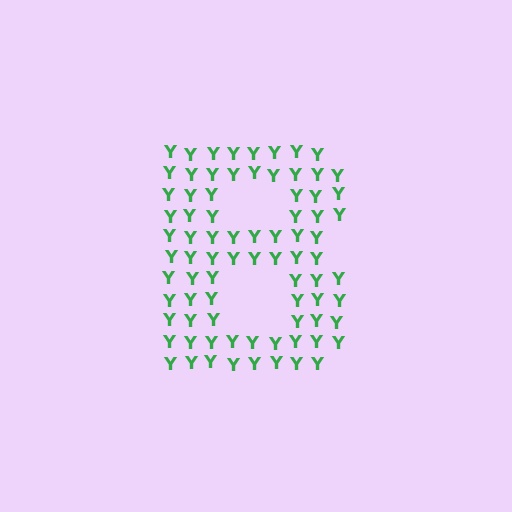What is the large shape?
The large shape is the letter B.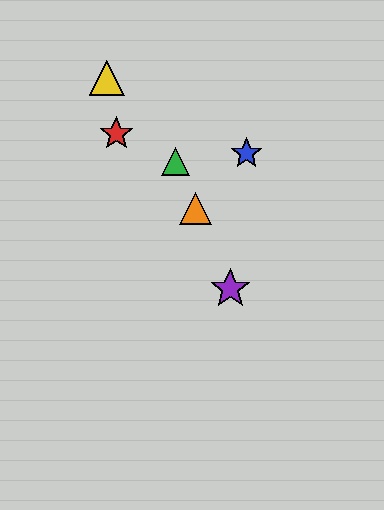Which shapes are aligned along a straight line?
The green triangle, the purple star, the orange triangle are aligned along a straight line.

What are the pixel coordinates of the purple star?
The purple star is at (230, 289).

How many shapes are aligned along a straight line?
3 shapes (the green triangle, the purple star, the orange triangle) are aligned along a straight line.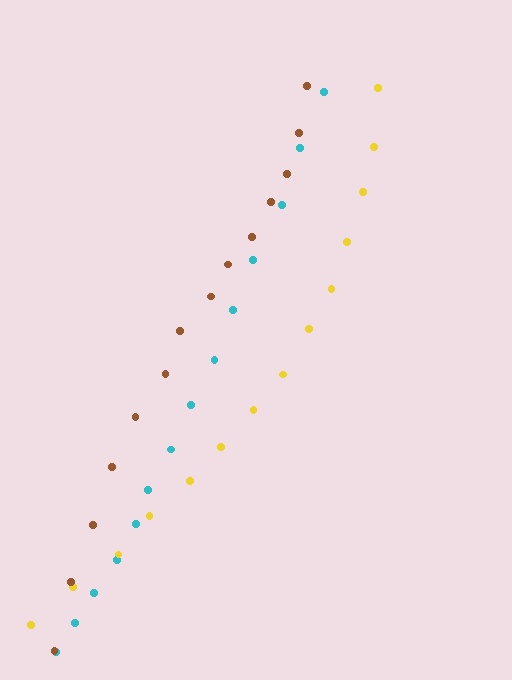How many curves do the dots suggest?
There are 3 distinct paths.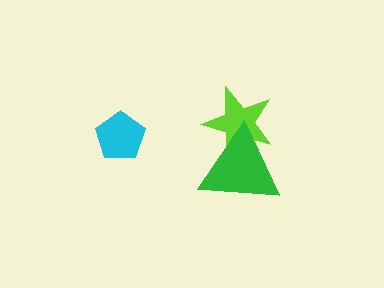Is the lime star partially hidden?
Yes, it is partially covered by another shape.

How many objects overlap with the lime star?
1 object overlaps with the lime star.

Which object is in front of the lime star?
The green triangle is in front of the lime star.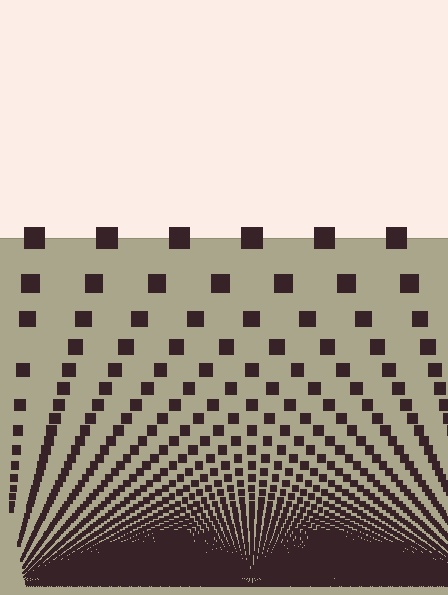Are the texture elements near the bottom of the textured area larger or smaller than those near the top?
Smaller. The gradient is inverted — elements near the bottom are smaller and denser.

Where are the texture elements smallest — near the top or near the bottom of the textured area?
Near the bottom.